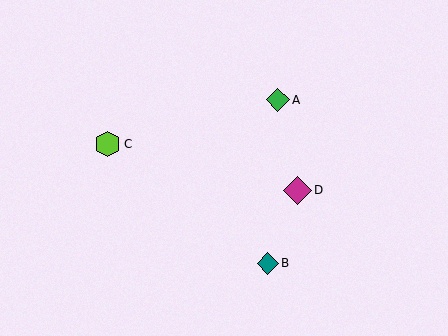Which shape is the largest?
The magenta diamond (labeled D) is the largest.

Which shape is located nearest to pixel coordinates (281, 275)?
The teal diamond (labeled B) at (268, 263) is nearest to that location.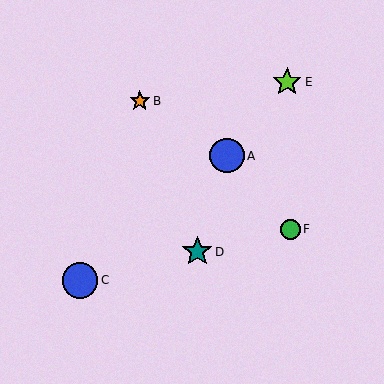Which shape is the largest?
The blue circle (labeled C) is the largest.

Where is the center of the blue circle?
The center of the blue circle is at (80, 280).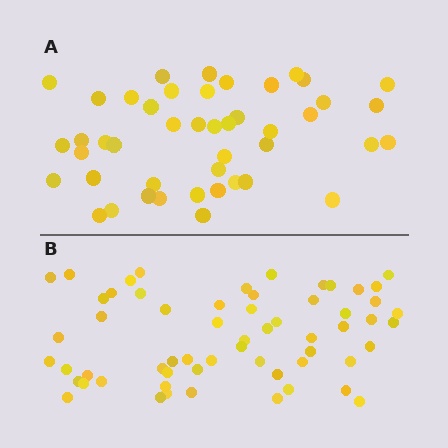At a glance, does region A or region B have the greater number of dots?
Region B (the bottom region) has more dots.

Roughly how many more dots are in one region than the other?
Region B has approximately 15 more dots than region A.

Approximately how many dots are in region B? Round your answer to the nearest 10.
About 60 dots.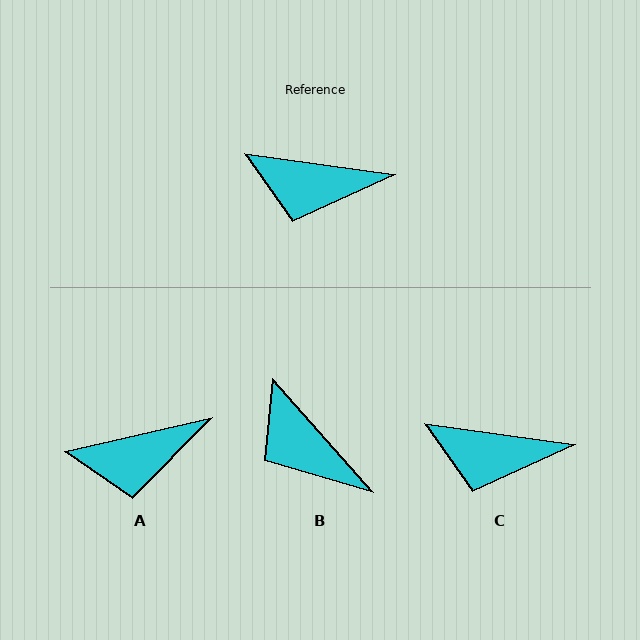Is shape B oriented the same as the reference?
No, it is off by about 41 degrees.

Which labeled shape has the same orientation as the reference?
C.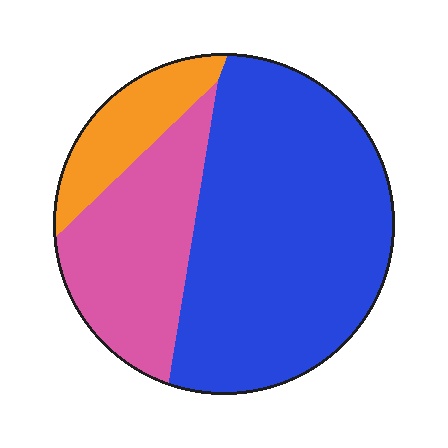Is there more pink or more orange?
Pink.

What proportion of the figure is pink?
Pink takes up between a sixth and a third of the figure.